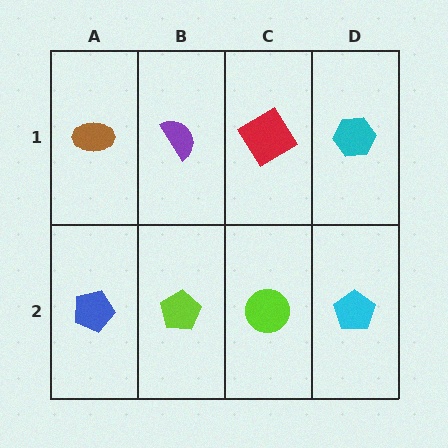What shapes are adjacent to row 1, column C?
A lime circle (row 2, column C), a purple semicircle (row 1, column B), a cyan hexagon (row 1, column D).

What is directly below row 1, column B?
A lime pentagon.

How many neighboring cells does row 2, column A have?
2.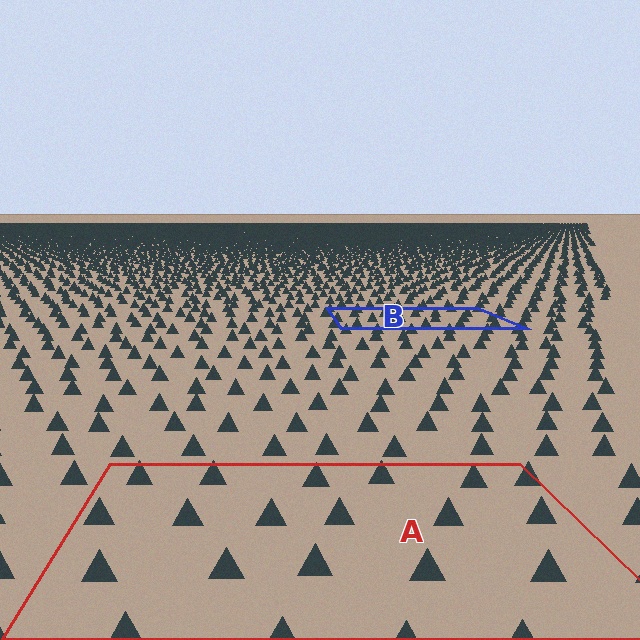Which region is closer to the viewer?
Region A is closer. The texture elements there are larger and more spread out.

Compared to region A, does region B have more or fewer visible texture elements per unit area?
Region B has more texture elements per unit area — they are packed more densely because it is farther away.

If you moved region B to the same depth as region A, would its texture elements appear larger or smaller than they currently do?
They would appear larger. At a closer depth, the same texture elements are projected at a bigger on-screen size.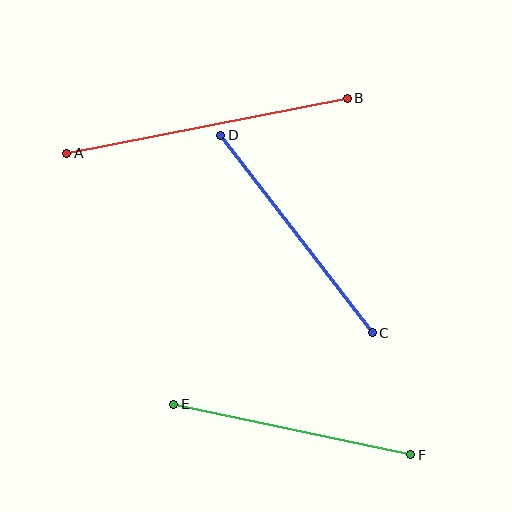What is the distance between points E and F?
The distance is approximately 242 pixels.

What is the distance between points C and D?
The distance is approximately 249 pixels.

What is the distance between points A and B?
The distance is approximately 286 pixels.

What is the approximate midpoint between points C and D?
The midpoint is at approximately (297, 234) pixels.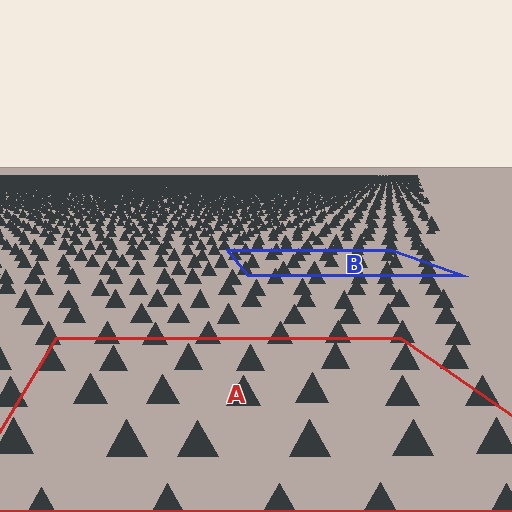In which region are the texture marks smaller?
The texture marks are smaller in region B, because it is farther away.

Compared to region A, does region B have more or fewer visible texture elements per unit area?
Region B has more texture elements per unit area — they are packed more densely because it is farther away.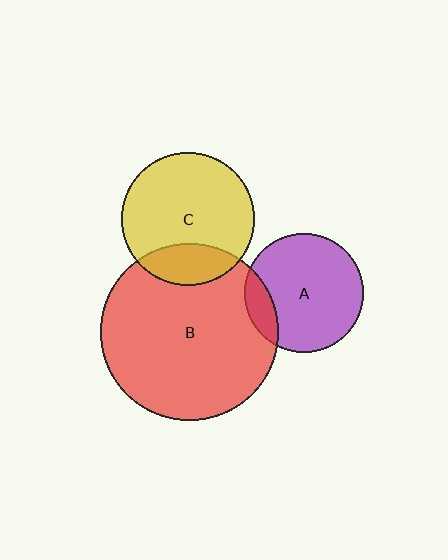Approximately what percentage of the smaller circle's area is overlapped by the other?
Approximately 15%.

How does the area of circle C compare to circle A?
Approximately 1.2 times.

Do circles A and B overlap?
Yes.